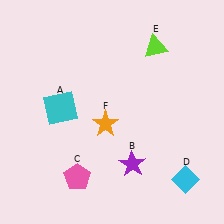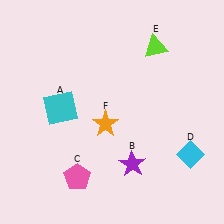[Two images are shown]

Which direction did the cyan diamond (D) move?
The cyan diamond (D) moved up.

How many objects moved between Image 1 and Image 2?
1 object moved between the two images.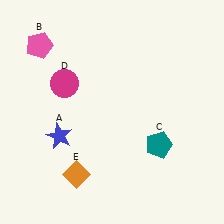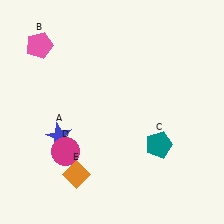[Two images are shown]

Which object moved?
The magenta circle (D) moved down.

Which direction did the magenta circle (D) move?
The magenta circle (D) moved down.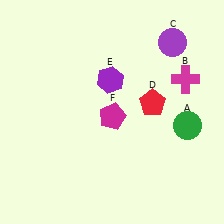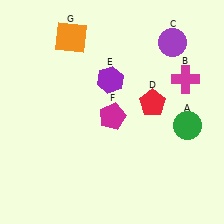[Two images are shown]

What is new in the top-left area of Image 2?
An orange square (G) was added in the top-left area of Image 2.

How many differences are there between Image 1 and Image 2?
There is 1 difference between the two images.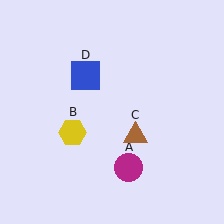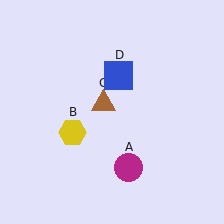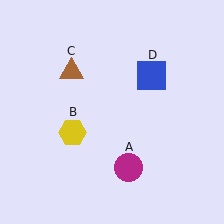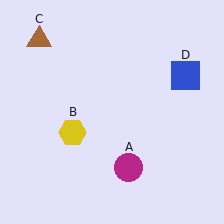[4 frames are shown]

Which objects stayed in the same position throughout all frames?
Magenta circle (object A) and yellow hexagon (object B) remained stationary.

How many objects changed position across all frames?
2 objects changed position: brown triangle (object C), blue square (object D).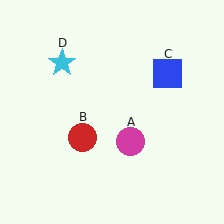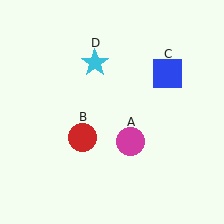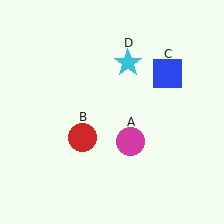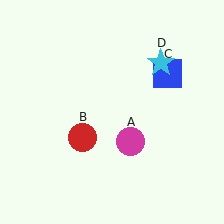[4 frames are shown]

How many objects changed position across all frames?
1 object changed position: cyan star (object D).